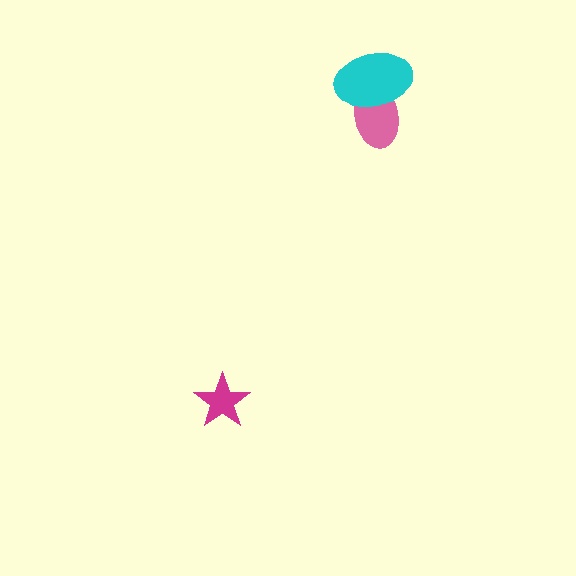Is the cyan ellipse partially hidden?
No, no other shape covers it.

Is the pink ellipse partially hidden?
Yes, it is partially covered by another shape.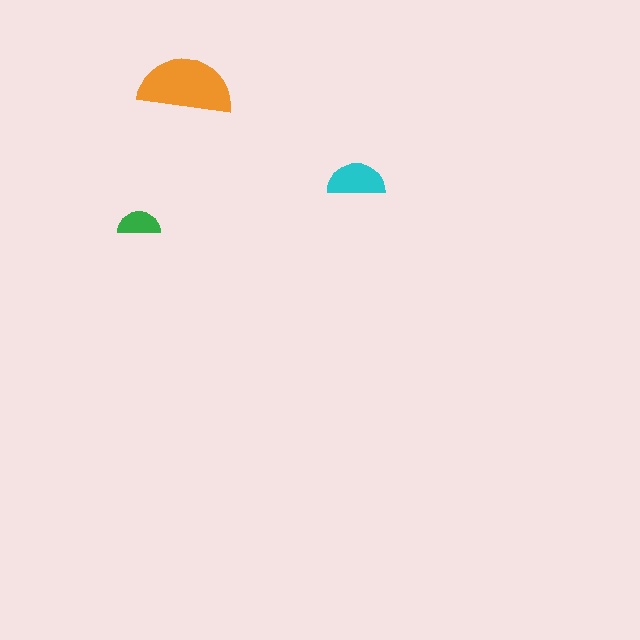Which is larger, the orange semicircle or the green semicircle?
The orange one.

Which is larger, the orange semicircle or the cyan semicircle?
The orange one.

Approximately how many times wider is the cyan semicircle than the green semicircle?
About 1.5 times wider.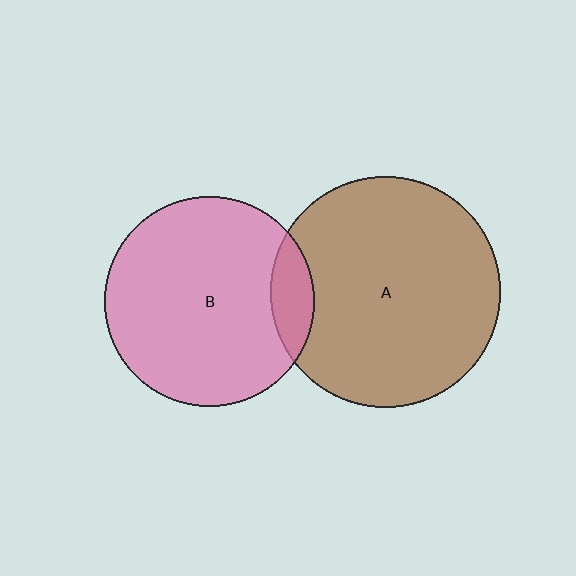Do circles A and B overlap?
Yes.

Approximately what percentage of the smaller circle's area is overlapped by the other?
Approximately 10%.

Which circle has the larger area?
Circle A (brown).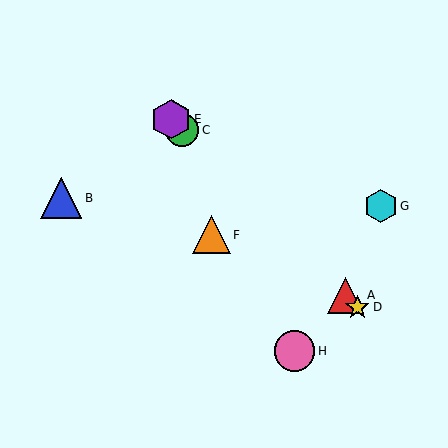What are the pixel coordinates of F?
Object F is at (211, 235).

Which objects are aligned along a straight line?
Objects A, C, D, E are aligned along a straight line.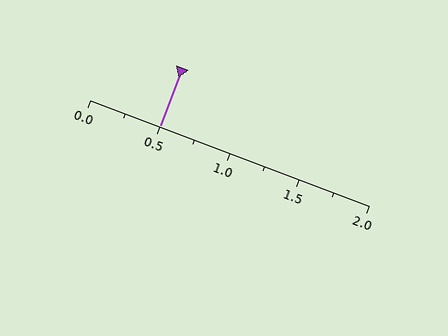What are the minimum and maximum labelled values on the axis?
The axis runs from 0.0 to 2.0.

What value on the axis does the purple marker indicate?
The marker indicates approximately 0.5.